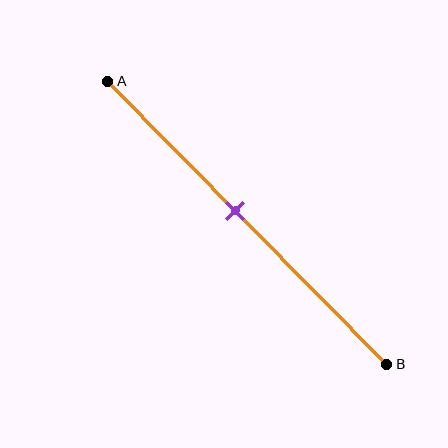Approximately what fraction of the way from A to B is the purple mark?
The purple mark is approximately 45% of the way from A to B.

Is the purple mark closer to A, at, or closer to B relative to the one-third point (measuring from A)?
The purple mark is closer to point B than the one-third point of segment AB.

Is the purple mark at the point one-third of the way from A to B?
No, the mark is at about 45% from A, not at the 33% one-third point.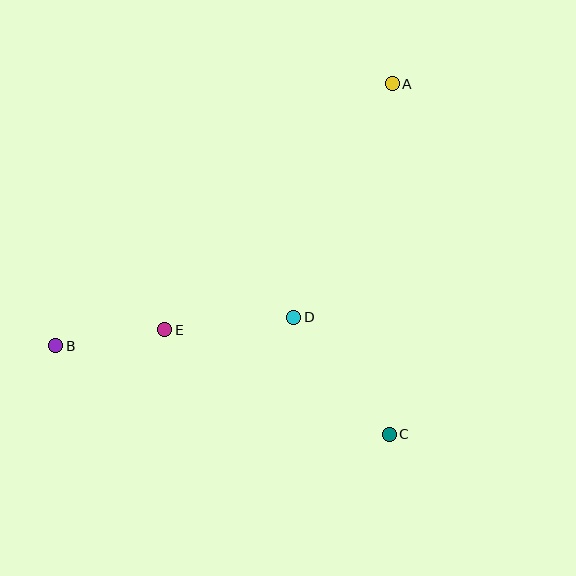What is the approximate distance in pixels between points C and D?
The distance between C and D is approximately 151 pixels.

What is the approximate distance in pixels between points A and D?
The distance between A and D is approximately 254 pixels.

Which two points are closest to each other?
Points B and E are closest to each other.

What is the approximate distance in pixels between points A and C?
The distance between A and C is approximately 351 pixels.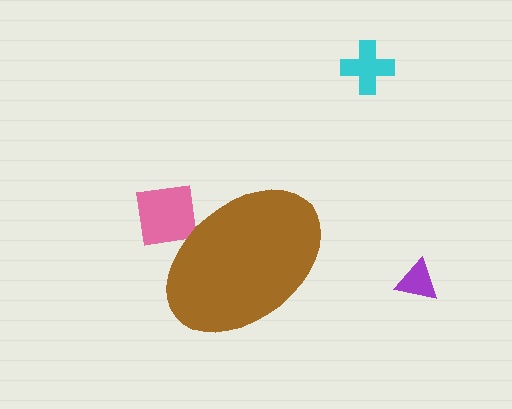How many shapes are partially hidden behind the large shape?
1 shape is partially hidden.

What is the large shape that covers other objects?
A brown ellipse.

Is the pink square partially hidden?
Yes, the pink square is partially hidden behind the brown ellipse.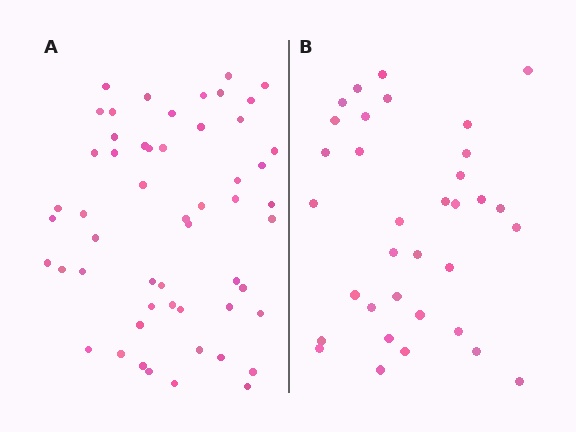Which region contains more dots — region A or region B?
Region A (the left region) has more dots.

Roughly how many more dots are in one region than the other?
Region A has approximately 20 more dots than region B.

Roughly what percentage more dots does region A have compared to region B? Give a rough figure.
About 60% more.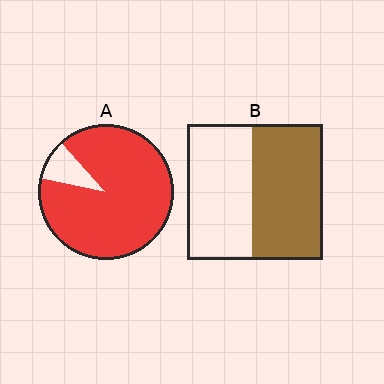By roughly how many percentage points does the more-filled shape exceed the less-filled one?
By roughly 40 percentage points (A over B).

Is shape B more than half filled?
Roughly half.